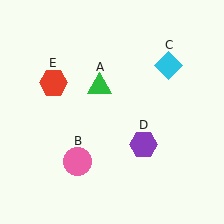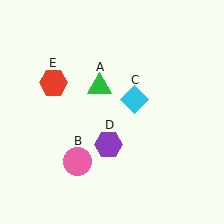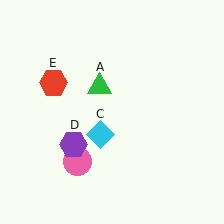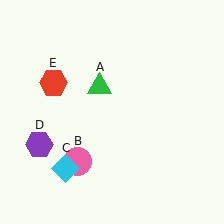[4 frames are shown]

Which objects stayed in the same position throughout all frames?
Green triangle (object A) and pink circle (object B) and red hexagon (object E) remained stationary.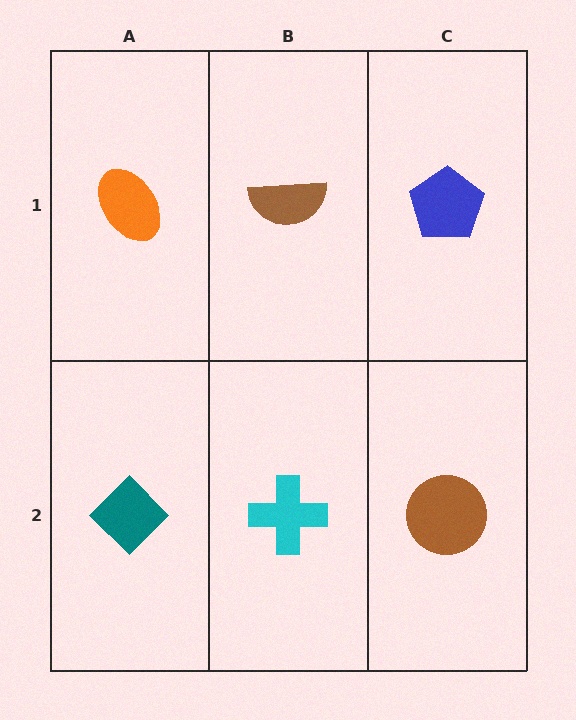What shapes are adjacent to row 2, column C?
A blue pentagon (row 1, column C), a cyan cross (row 2, column B).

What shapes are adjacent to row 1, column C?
A brown circle (row 2, column C), a brown semicircle (row 1, column B).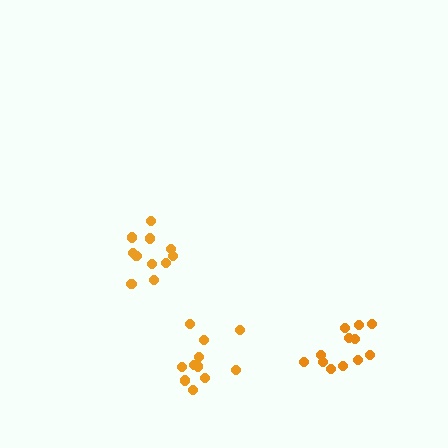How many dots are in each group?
Group 1: 11 dots, Group 2: 12 dots, Group 3: 11 dots (34 total).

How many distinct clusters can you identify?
There are 3 distinct clusters.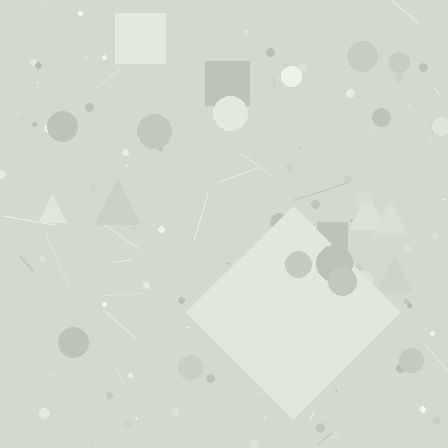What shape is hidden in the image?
A diamond is hidden in the image.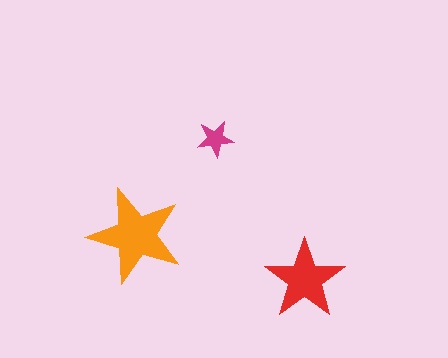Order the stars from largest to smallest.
the orange one, the red one, the magenta one.